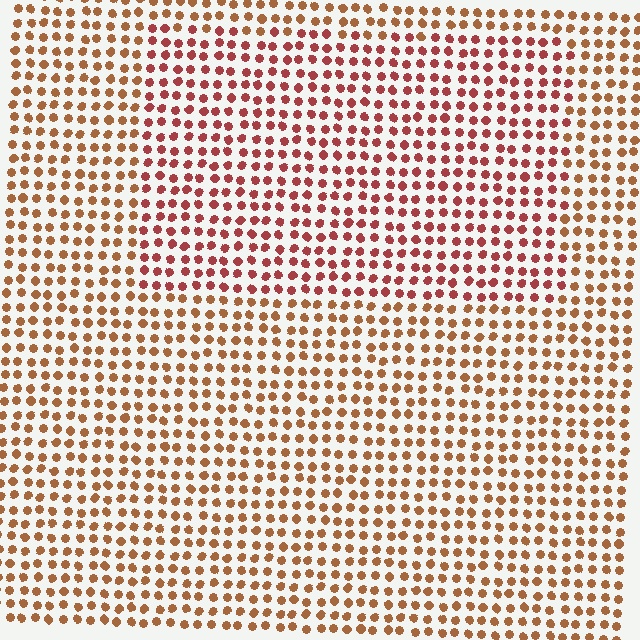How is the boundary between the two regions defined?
The boundary is defined purely by a slight shift in hue (about 28 degrees). Spacing, size, and orientation are identical on both sides.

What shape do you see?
I see a rectangle.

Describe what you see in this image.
The image is filled with small brown elements in a uniform arrangement. A rectangle-shaped region is visible where the elements are tinted to a slightly different hue, forming a subtle color boundary.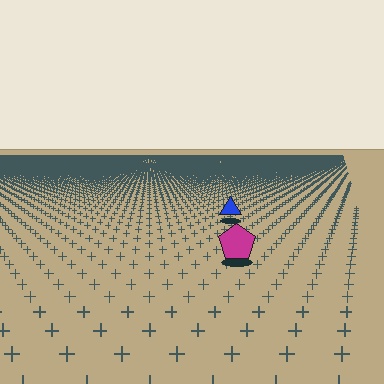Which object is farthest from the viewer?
The blue triangle is farthest from the viewer. It appears smaller and the ground texture around it is denser.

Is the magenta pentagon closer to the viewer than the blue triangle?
Yes. The magenta pentagon is closer — you can tell from the texture gradient: the ground texture is coarser near it.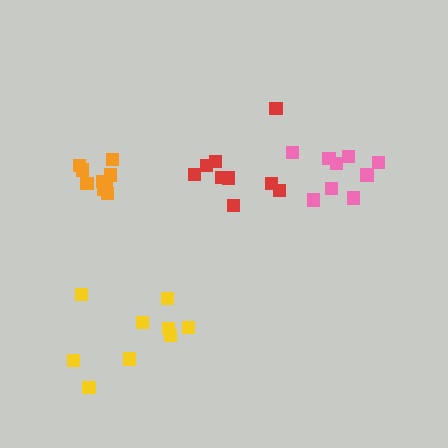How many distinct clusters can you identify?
There are 4 distinct clusters.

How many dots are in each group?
Group 1: 9 dots, Group 2: 9 dots, Group 3: 9 dots, Group 4: 10 dots (37 total).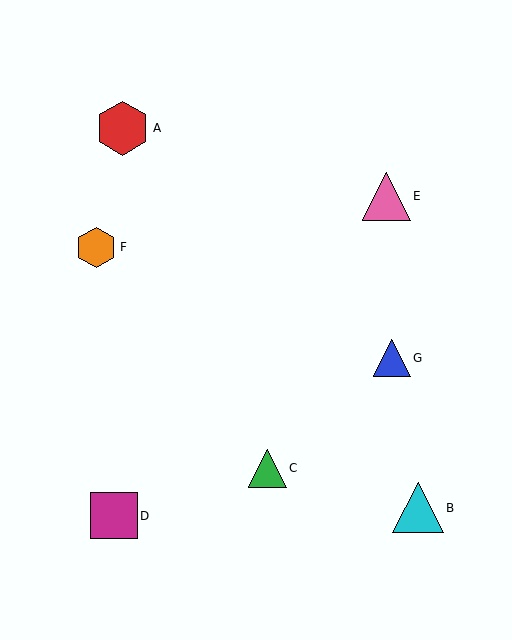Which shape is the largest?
The red hexagon (labeled A) is the largest.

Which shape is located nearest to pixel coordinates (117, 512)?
The magenta square (labeled D) at (114, 516) is nearest to that location.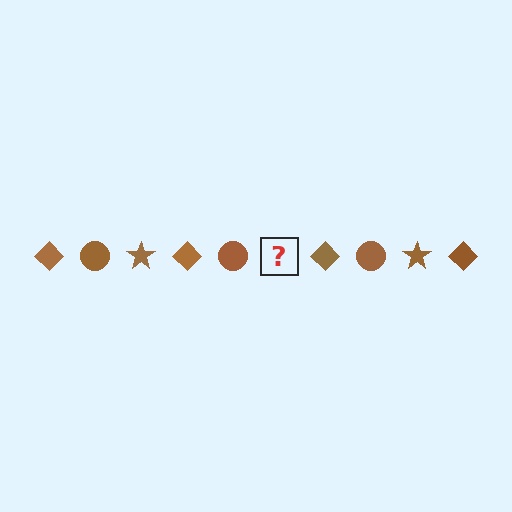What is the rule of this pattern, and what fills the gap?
The rule is that the pattern cycles through diamond, circle, star shapes in brown. The gap should be filled with a brown star.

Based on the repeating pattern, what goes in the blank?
The blank should be a brown star.